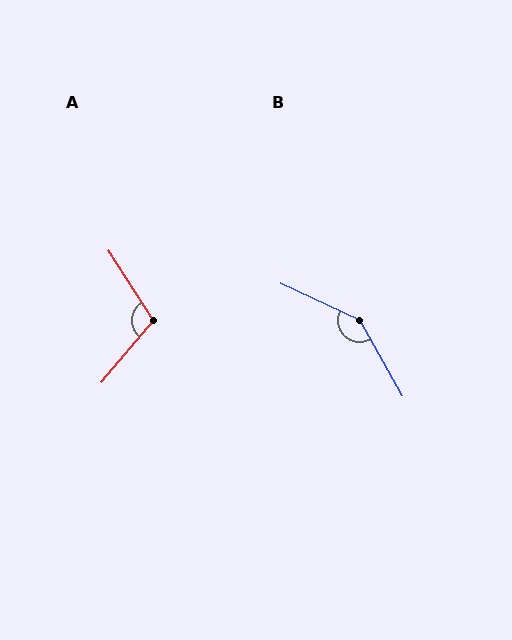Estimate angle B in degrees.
Approximately 144 degrees.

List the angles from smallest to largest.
A (107°), B (144°).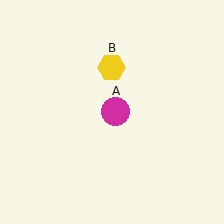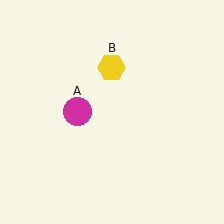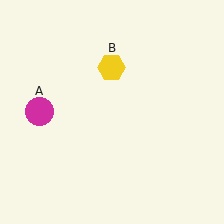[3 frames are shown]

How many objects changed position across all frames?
1 object changed position: magenta circle (object A).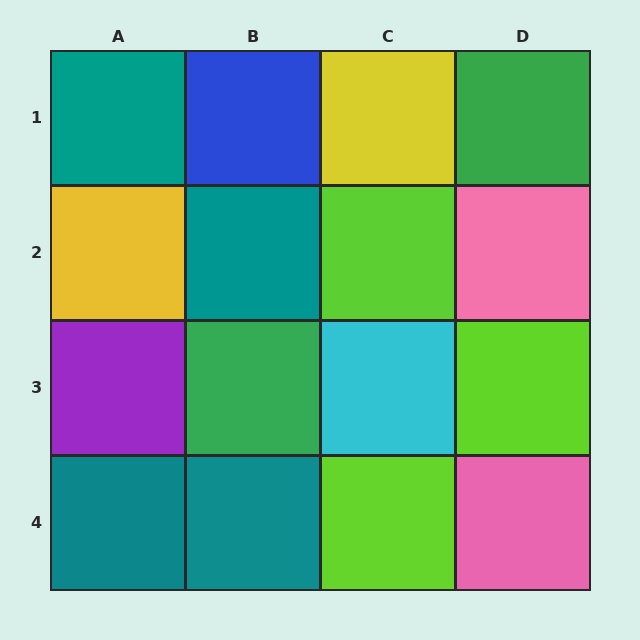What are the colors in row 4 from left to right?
Teal, teal, lime, pink.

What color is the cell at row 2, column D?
Pink.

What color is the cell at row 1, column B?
Blue.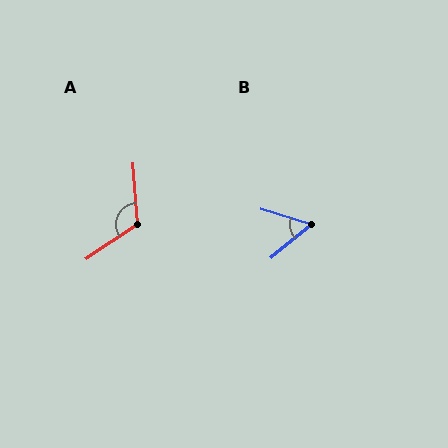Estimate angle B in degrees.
Approximately 57 degrees.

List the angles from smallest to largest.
B (57°), A (119°).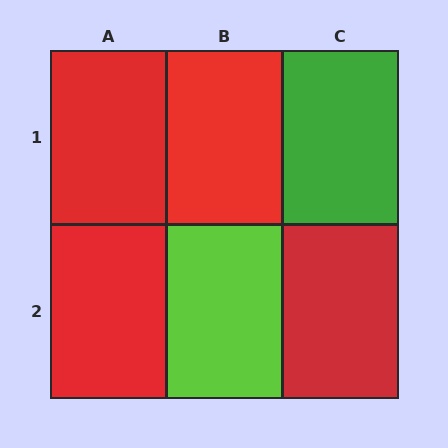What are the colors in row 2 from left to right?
Red, lime, red.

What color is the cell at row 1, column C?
Green.